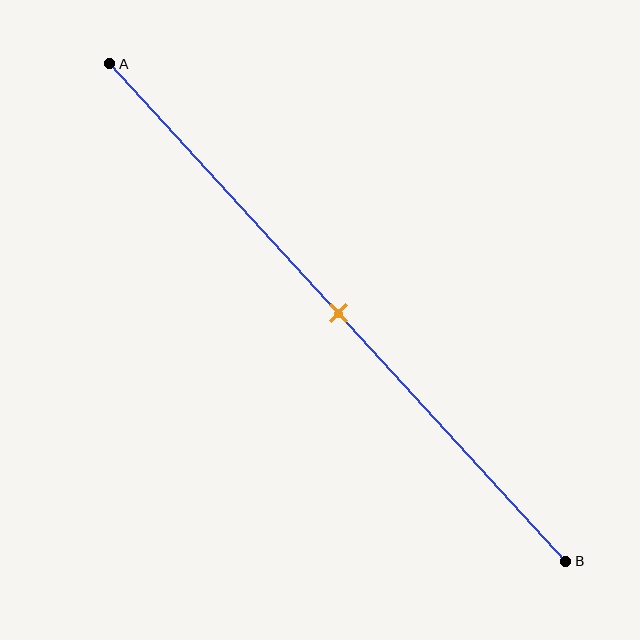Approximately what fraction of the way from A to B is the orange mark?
The orange mark is approximately 50% of the way from A to B.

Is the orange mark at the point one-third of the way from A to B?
No, the mark is at about 50% from A, not at the 33% one-third point.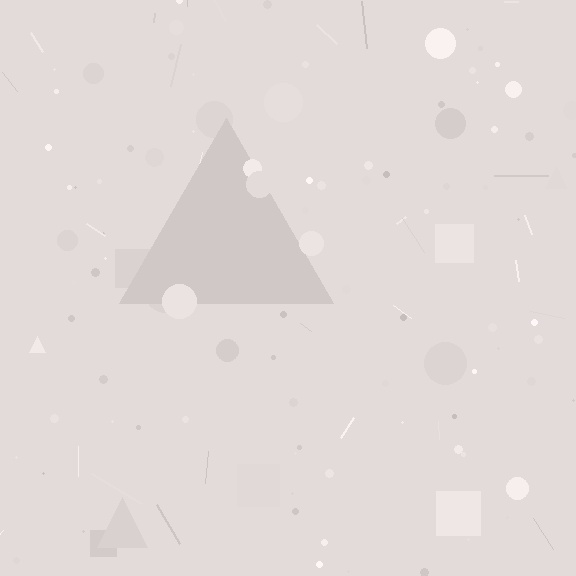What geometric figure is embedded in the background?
A triangle is embedded in the background.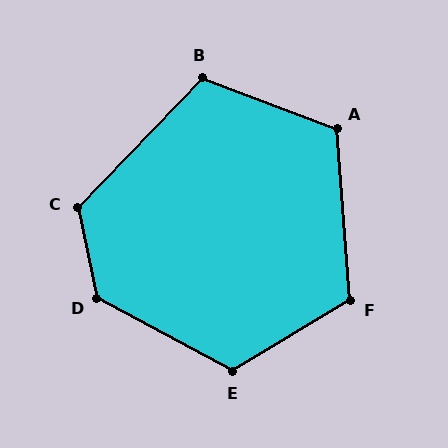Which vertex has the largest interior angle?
D, at approximately 130 degrees.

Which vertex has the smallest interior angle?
B, at approximately 113 degrees.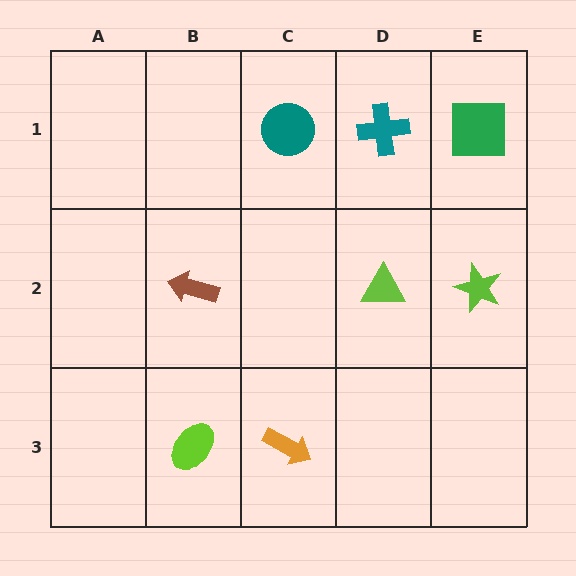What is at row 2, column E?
A lime star.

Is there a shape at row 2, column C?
No, that cell is empty.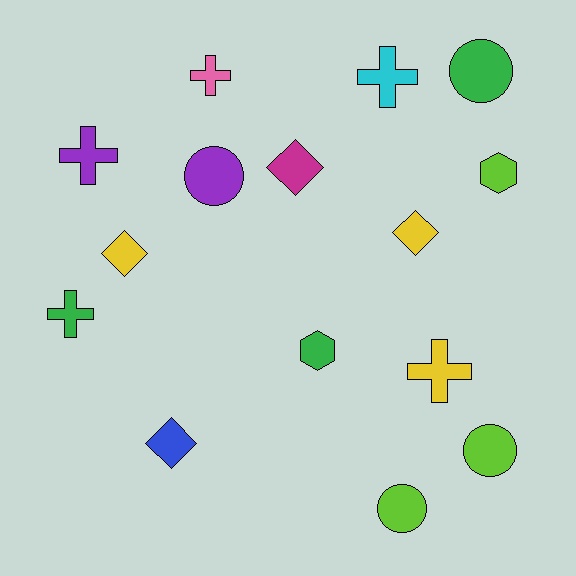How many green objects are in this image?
There are 3 green objects.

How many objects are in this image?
There are 15 objects.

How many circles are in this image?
There are 4 circles.